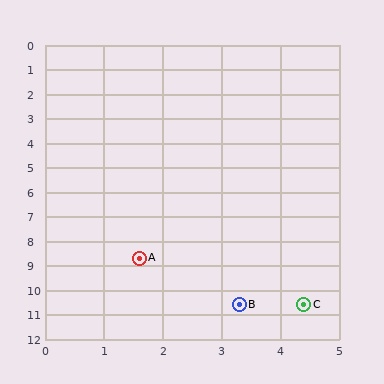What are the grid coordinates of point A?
Point A is at approximately (1.6, 8.7).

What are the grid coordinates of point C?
Point C is at approximately (4.4, 10.6).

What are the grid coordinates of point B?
Point B is at approximately (3.3, 10.6).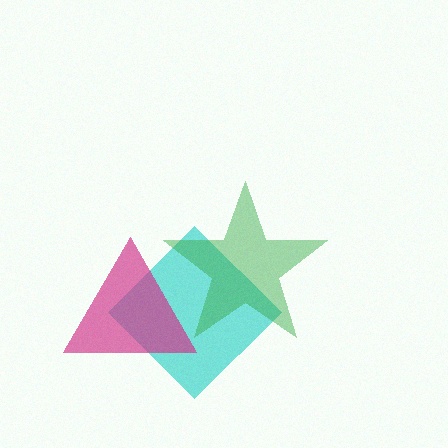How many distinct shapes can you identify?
There are 3 distinct shapes: a cyan diamond, a magenta triangle, a green star.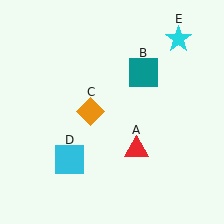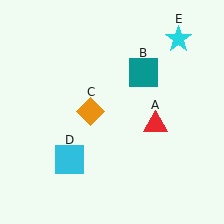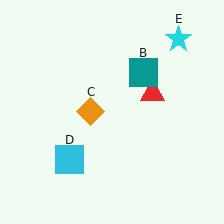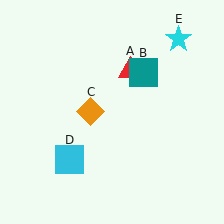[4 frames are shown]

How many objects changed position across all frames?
1 object changed position: red triangle (object A).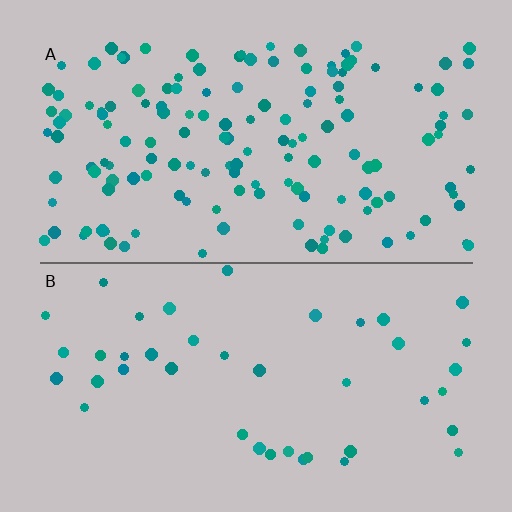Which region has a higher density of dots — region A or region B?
A (the top).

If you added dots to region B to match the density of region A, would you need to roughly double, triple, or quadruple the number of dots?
Approximately quadruple.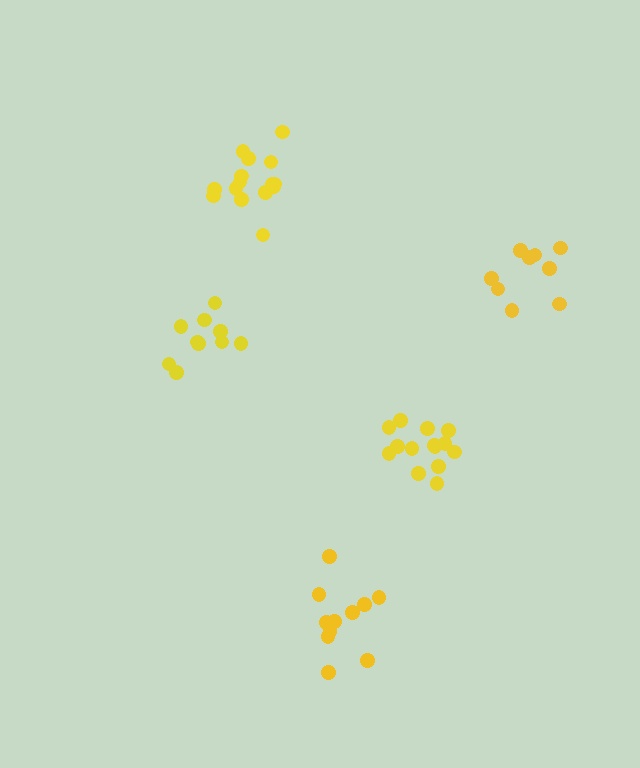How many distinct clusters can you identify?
There are 5 distinct clusters.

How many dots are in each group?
Group 1: 11 dots, Group 2: 15 dots, Group 3: 14 dots, Group 4: 10 dots, Group 5: 9 dots (59 total).